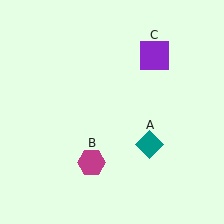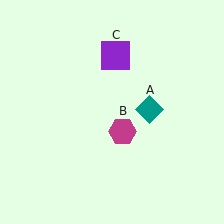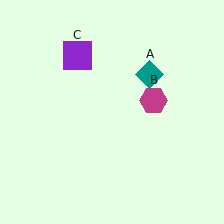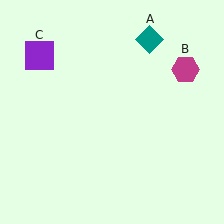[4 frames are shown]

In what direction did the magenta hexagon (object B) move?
The magenta hexagon (object B) moved up and to the right.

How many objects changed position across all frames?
3 objects changed position: teal diamond (object A), magenta hexagon (object B), purple square (object C).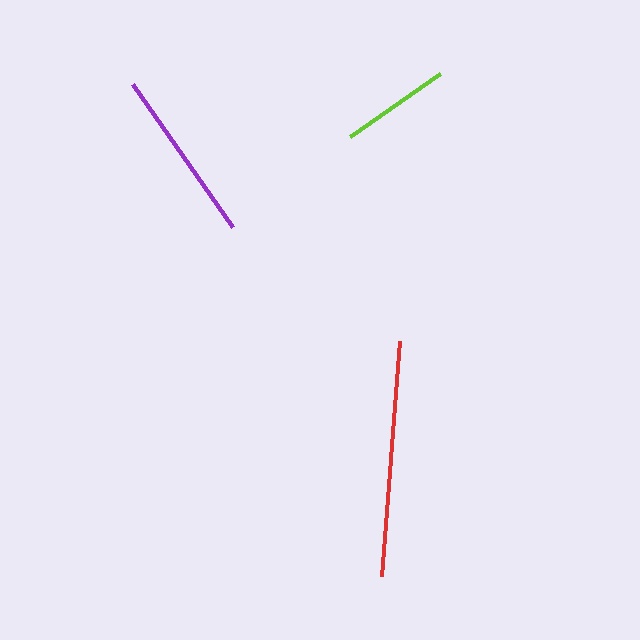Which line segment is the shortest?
The lime line is the shortest at approximately 110 pixels.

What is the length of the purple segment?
The purple segment is approximately 174 pixels long.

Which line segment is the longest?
The red line is the longest at approximately 236 pixels.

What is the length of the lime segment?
The lime segment is approximately 110 pixels long.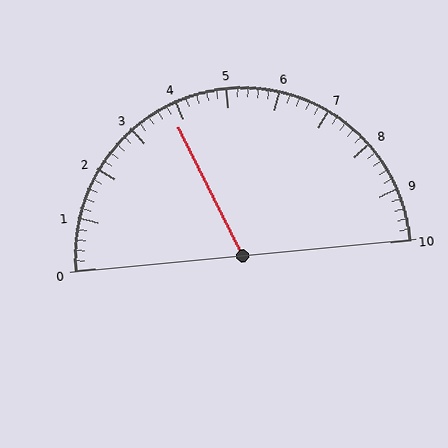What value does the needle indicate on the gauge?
The needle indicates approximately 3.8.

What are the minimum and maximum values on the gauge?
The gauge ranges from 0 to 10.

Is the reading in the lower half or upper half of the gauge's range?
The reading is in the lower half of the range (0 to 10).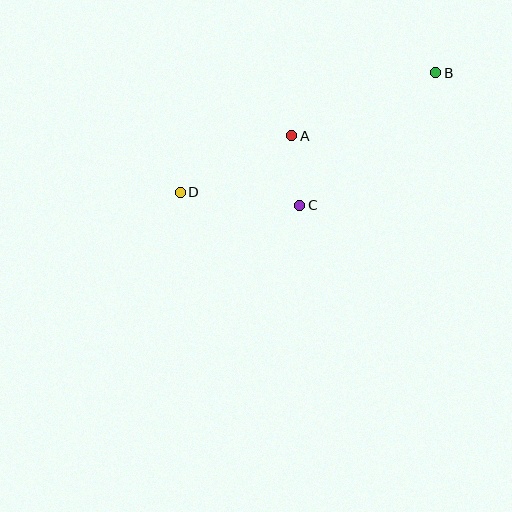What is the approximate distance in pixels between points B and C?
The distance between B and C is approximately 190 pixels.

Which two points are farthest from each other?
Points B and D are farthest from each other.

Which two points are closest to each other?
Points A and C are closest to each other.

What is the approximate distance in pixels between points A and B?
The distance between A and B is approximately 158 pixels.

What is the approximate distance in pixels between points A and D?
The distance between A and D is approximately 125 pixels.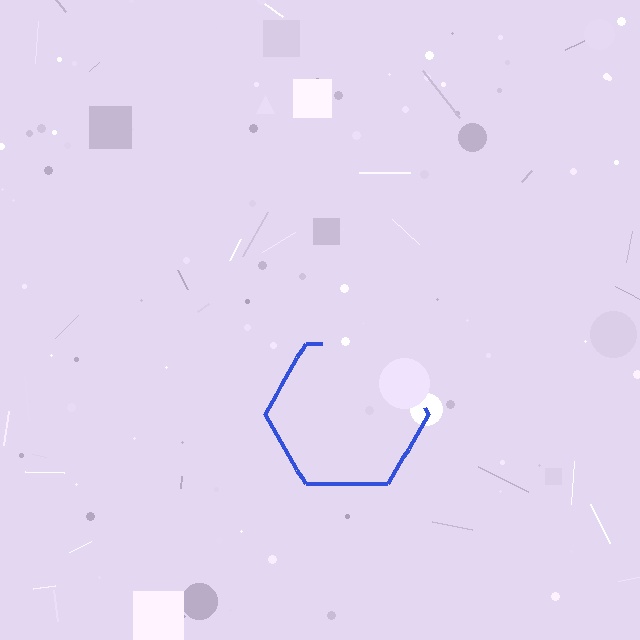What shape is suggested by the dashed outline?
The dashed outline suggests a hexagon.